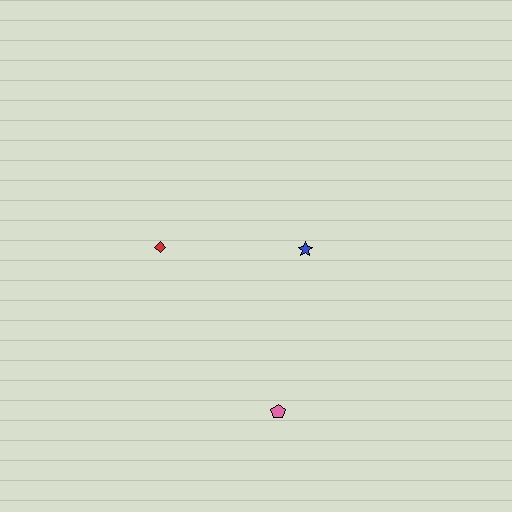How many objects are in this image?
There are 3 objects.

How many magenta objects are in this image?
There are no magenta objects.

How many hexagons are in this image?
There are no hexagons.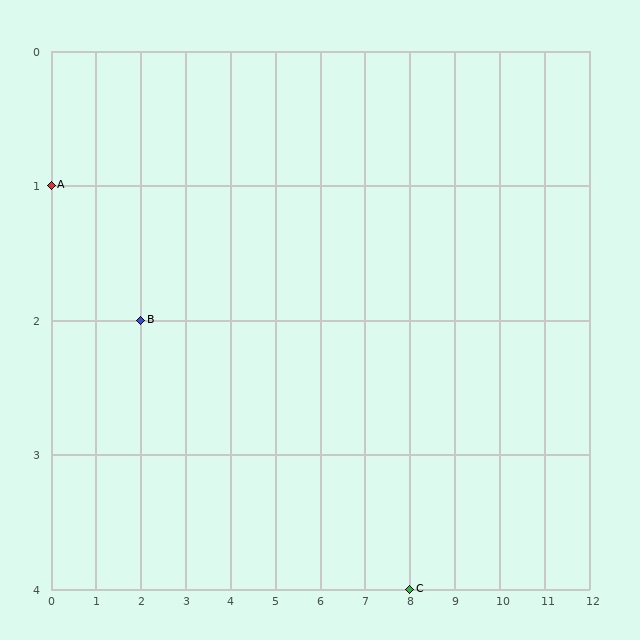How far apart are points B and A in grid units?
Points B and A are 2 columns and 1 row apart (about 2.2 grid units diagonally).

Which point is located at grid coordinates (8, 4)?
Point C is at (8, 4).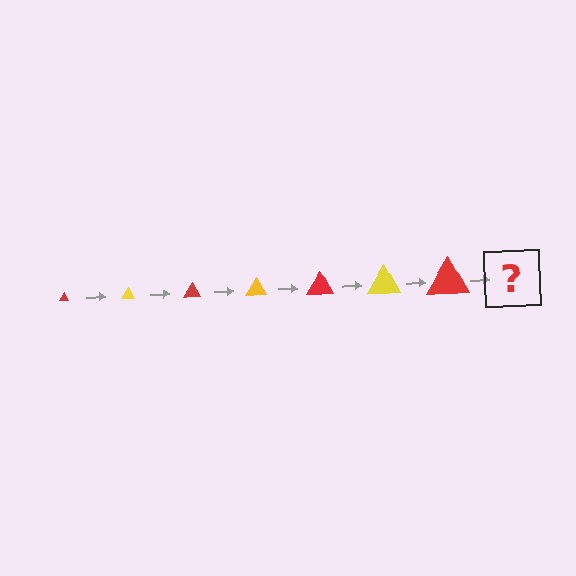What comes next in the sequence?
The next element should be a yellow triangle, larger than the previous one.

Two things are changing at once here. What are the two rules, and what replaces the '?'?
The two rules are that the triangle grows larger each step and the color cycles through red and yellow. The '?' should be a yellow triangle, larger than the previous one.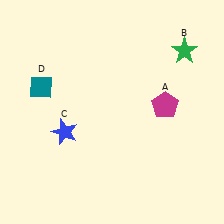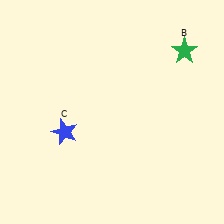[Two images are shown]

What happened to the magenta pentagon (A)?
The magenta pentagon (A) was removed in Image 2. It was in the top-right area of Image 1.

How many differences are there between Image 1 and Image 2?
There are 2 differences between the two images.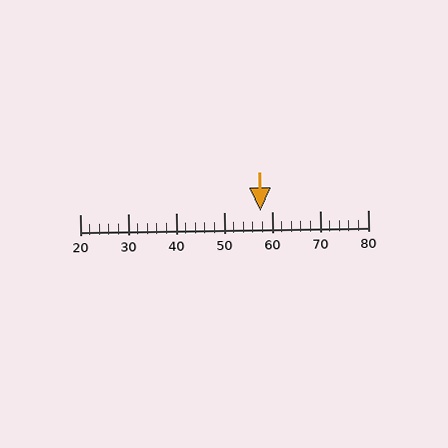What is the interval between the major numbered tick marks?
The major tick marks are spaced 10 units apart.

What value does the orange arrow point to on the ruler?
The orange arrow points to approximately 58.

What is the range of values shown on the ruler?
The ruler shows values from 20 to 80.